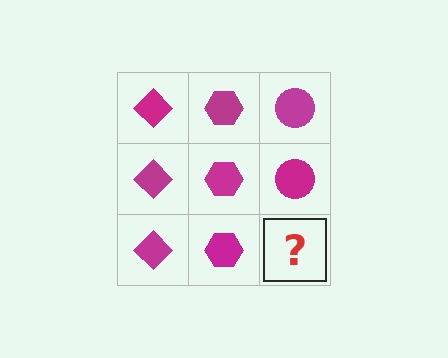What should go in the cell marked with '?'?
The missing cell should contain a magenta circle.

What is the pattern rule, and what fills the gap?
The rule is that each column has a consistent shape. The gap should be filled with a magenta circle.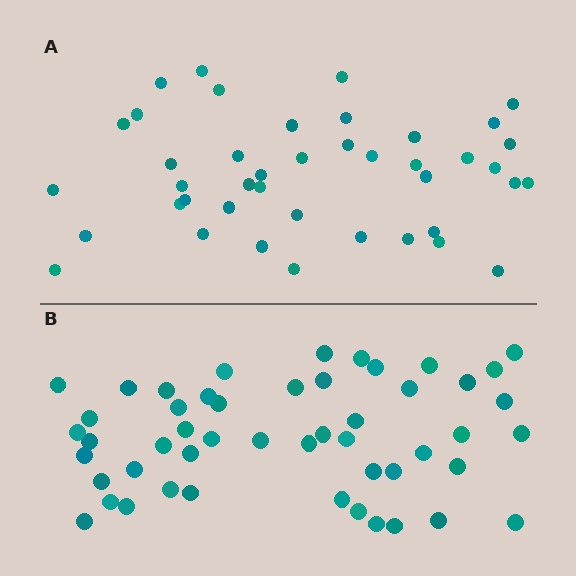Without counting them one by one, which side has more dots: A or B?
Region B (the bottom region) has more dots.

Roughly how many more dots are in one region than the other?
Region B has roughly 8 or so more dots than region A.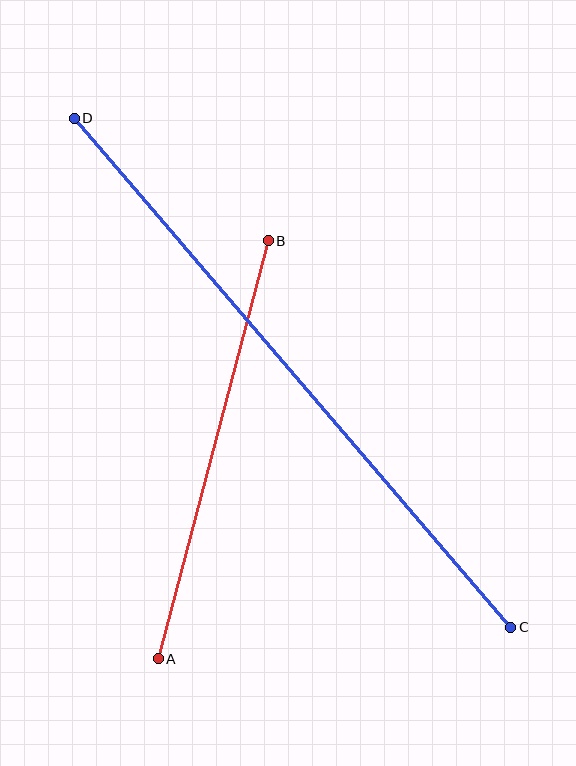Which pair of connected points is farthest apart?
Points C and D are farthest apart.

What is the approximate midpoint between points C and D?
The midpoint is at approximately (293, 373) pixels.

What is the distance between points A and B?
The distance is approximately 432 pixels.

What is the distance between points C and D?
The distance is approximately 670 pixels.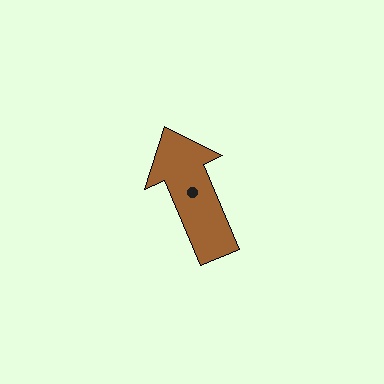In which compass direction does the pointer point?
Northwest.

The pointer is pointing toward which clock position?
Roughly 11 o'clock.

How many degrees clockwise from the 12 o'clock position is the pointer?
Approximately 337 degrees.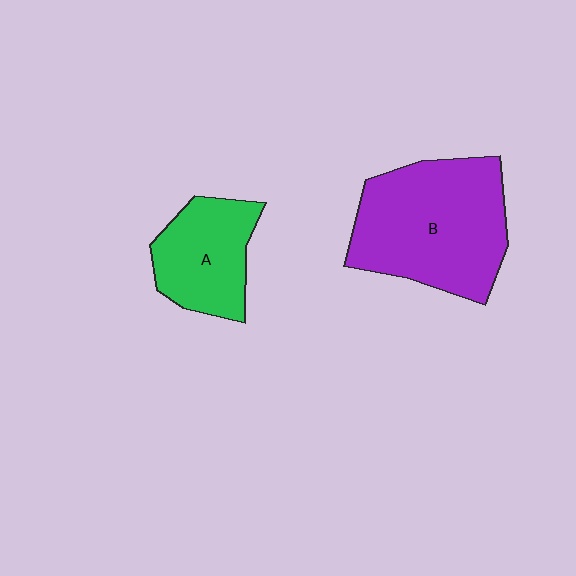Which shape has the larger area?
Shape B (purple).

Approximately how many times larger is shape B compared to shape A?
Approximately 1.8 times.